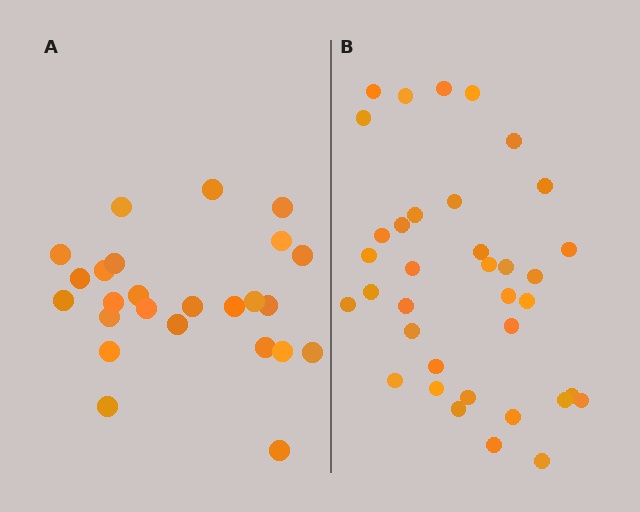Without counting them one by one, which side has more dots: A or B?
Region B (the right region) has more dots.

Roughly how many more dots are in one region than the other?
Region B has roughly 12 or so more dots than region A.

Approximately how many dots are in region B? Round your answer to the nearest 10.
About 40 dots. (The exact count is 36, which rounds to 40.)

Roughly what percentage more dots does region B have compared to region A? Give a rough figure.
About 45% more.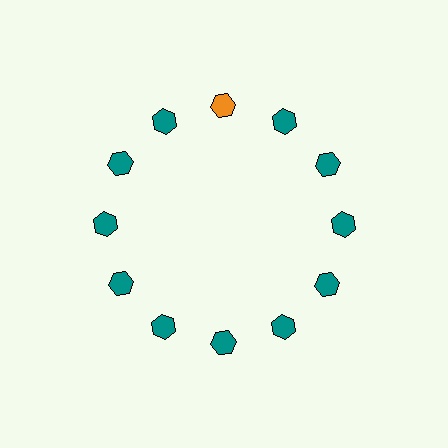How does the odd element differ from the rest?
It has a different color: orange instead of teal.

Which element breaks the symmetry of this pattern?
The orange hexagon at roughly the 12 o'clock position breaks the symmetry. All other shapes are teal hexagons.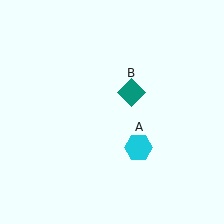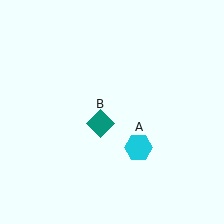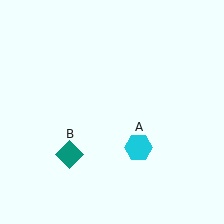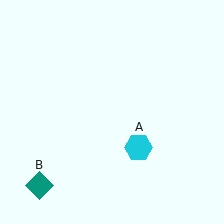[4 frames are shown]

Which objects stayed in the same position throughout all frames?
Cyan hexagon (object A) remained stationary.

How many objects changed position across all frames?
1 object changed position: teal diamond (object B).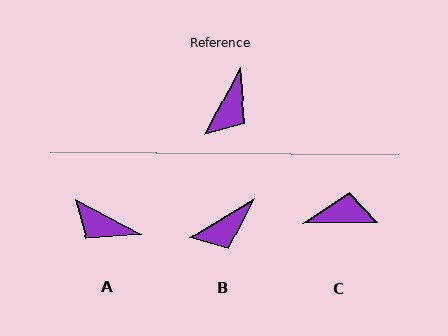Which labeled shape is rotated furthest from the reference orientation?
C, about 119 degrees away.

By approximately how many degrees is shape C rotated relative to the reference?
Approximately 119 degrees counter-clockwise.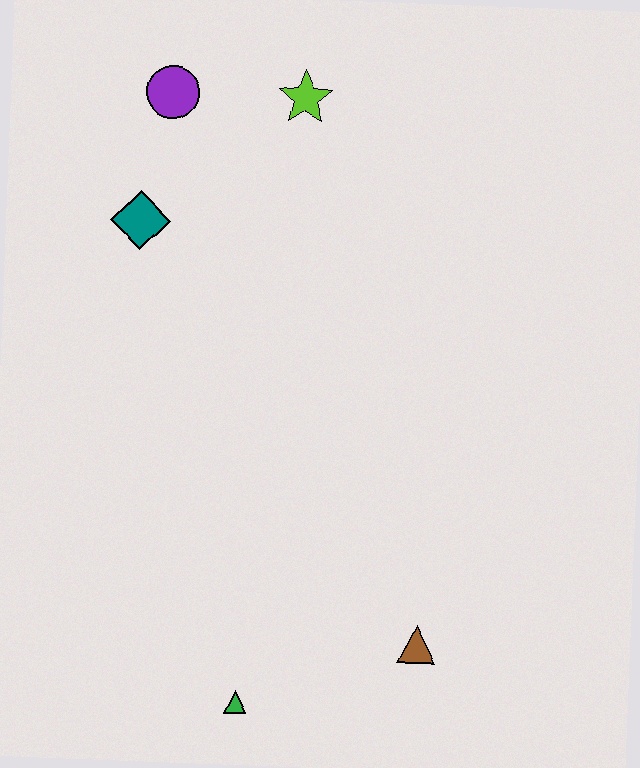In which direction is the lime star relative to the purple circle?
The lime star is to the right of the purple circle.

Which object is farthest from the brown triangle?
The purple circle is farthest from the brown triangle.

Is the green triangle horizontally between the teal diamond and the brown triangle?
Yes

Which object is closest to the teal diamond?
The purple circle is closest to the teal diamond.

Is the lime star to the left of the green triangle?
No